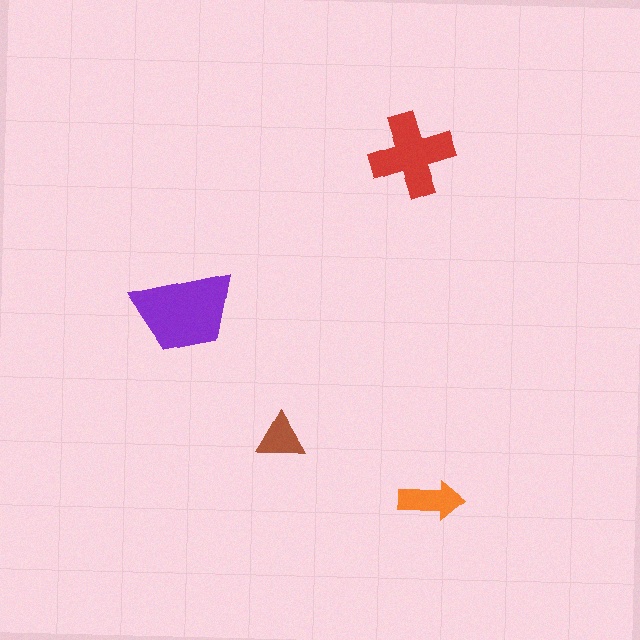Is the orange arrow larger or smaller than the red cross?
Smaller.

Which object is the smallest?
The brown triangle.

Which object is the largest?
The purple trapezoid.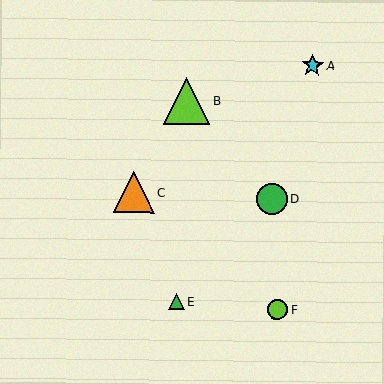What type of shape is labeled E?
Shape E is a green triangle.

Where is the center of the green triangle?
The center of the green triangle is at (176, 302).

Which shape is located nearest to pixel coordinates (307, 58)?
The cyan star (labeled A) at (312, 66) is nearest to that location.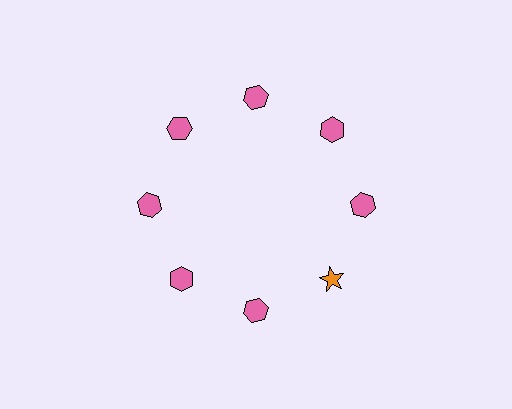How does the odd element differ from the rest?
It differs in both color (orange instead of pink) and shape (star instead of hexagon).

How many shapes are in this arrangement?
There are 8 shapes arranged in a ring pattern.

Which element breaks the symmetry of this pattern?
The orange star at roughly the 4 o'clock position breaks the symmetry. All other shapes are pink hexagons.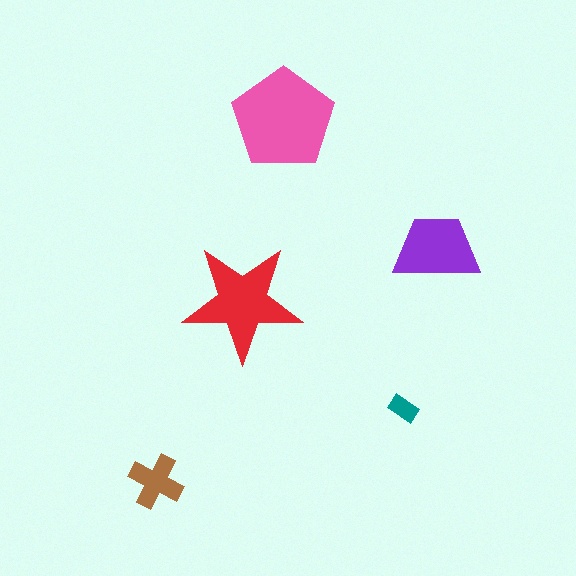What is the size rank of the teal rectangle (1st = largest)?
5th.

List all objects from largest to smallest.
The pink pentagon, the red star, the purple trapezoid, the brown cross, the teal rectangle.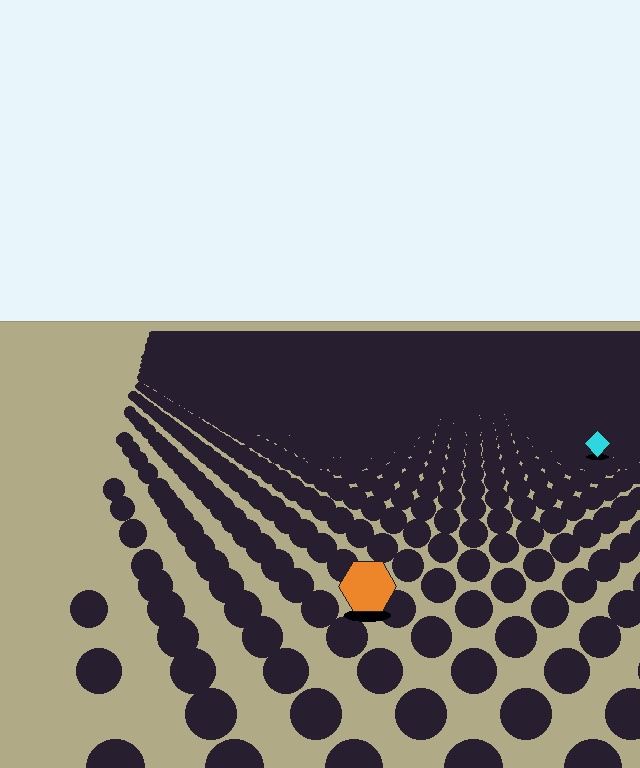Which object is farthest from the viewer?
The cyan diamond is farthest from the viewer. It appears smaller and the ground texture around it is denser.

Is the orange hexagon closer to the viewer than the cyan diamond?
Yes. The orange hexagon is closer — you can tell from the texture gradient: the ground texture is coarser near it.